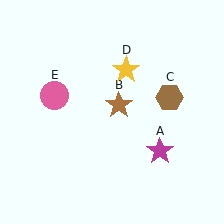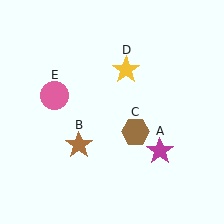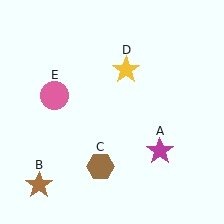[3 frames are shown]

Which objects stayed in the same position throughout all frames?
Magenta star (object A) and yellow star (object D) and pink circle (object E) remained stationary.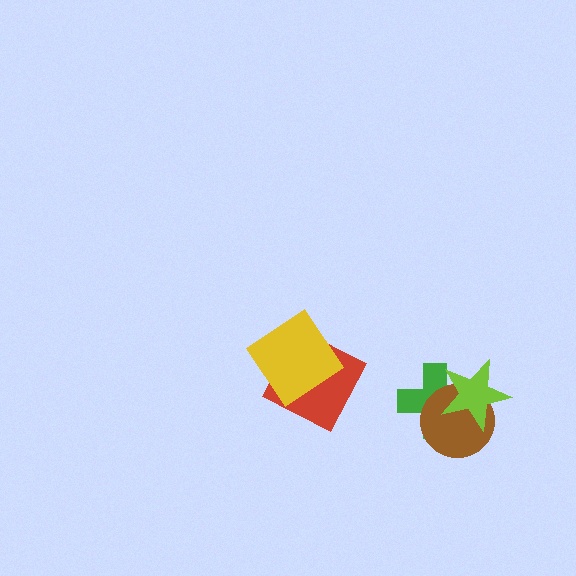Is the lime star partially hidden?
No, no other shape covers it.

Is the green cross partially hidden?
Yes, it is partially covered by another shape.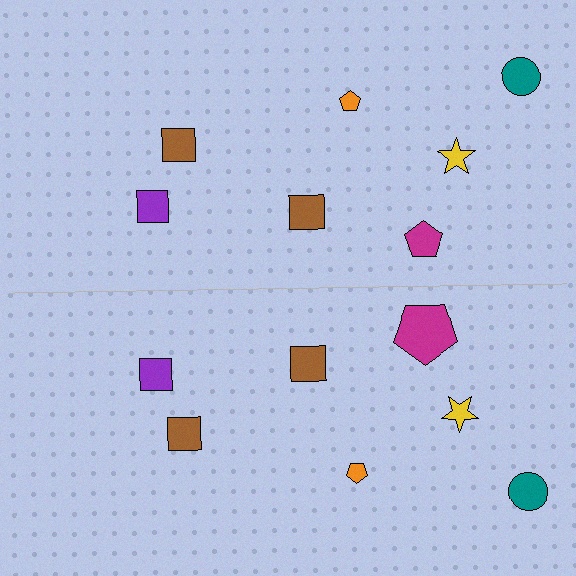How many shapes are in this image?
There are 14 shapes in this image.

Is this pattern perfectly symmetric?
No, the pattern is not perfectly symmetric. The magenta pentagon on the bottom side has a different size than its mirror counterpart.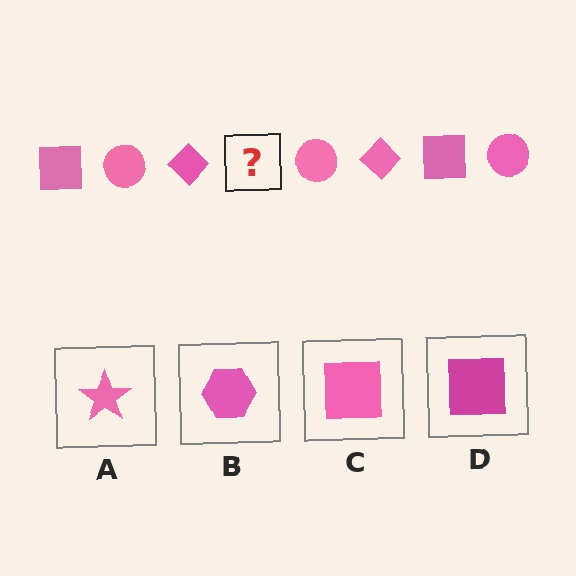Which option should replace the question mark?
Option C.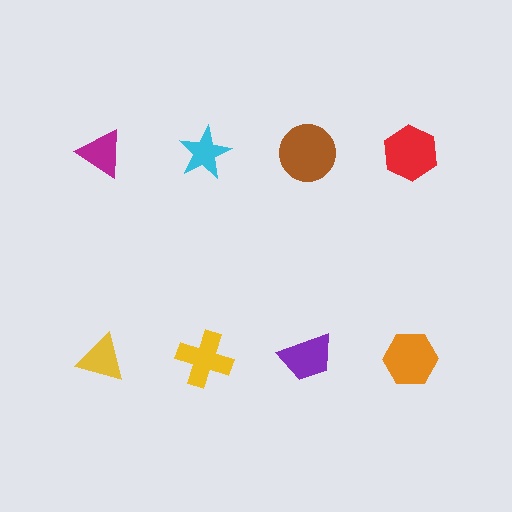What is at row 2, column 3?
A purple trapezoid.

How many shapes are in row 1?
4 shapes.